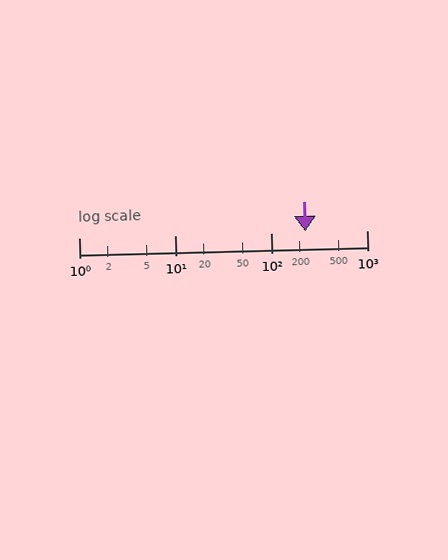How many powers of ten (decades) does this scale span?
The scale spans 3 decades, from 1 to 1000.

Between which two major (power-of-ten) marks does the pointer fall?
The pointer is between 100 and 1000.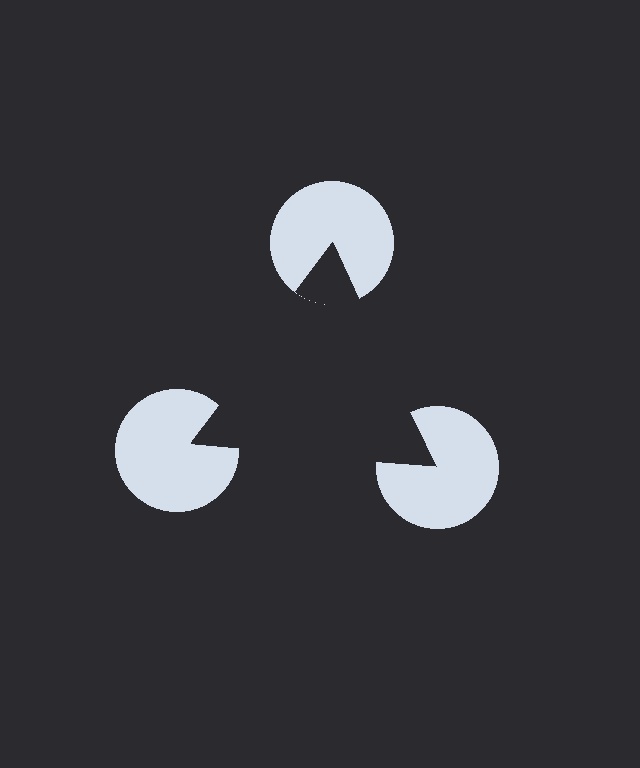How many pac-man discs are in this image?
There are 3 — one at each vertex of the illusory triangle.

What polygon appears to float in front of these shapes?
An illusory triangle — its edges are inferred from the aligned wedge cuts in the pac-man discs, not physically drawn.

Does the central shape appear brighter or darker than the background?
It typically appears slightly darker than the background, even though no actual brightness change is drawn.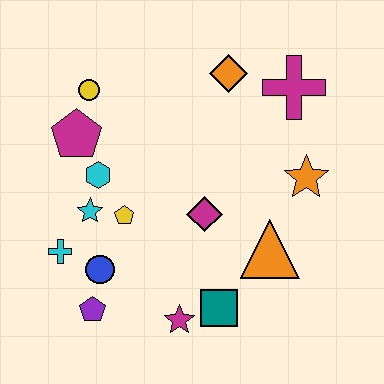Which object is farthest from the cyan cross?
The magenta cross is farthest from the cyan cross.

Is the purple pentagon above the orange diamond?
No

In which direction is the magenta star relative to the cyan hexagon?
The magenta star is below the cyan hexagon.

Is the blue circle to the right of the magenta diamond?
No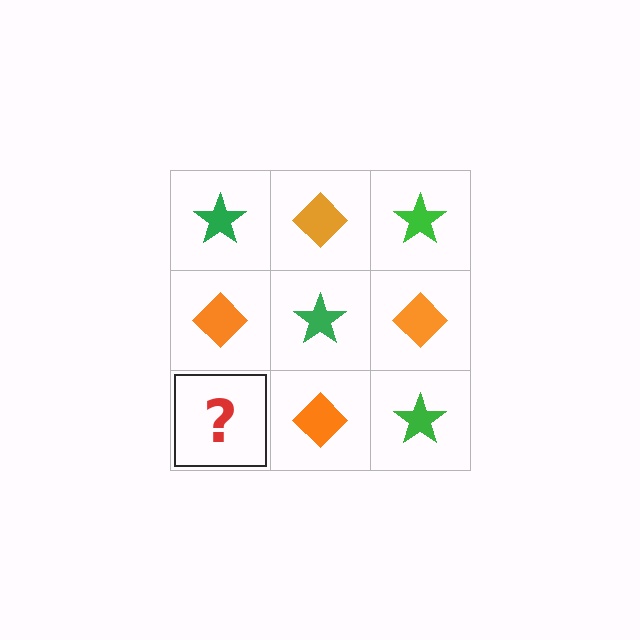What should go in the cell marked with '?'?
The missing cell should contain a green star.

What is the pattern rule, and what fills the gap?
The rule is that it alternates green star and orange diamond in a checkerboard pattern. The gap should be filled with a green star.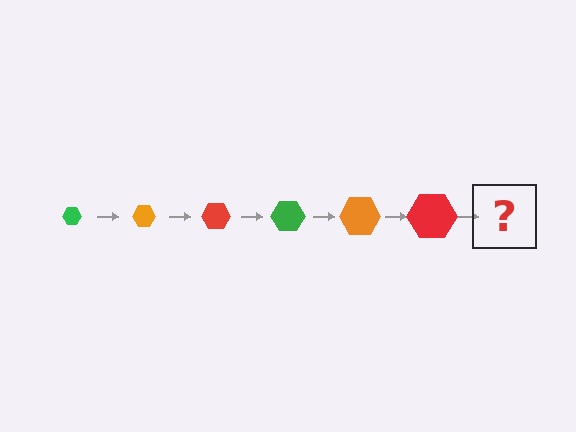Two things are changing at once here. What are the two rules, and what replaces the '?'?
The two rules are that the hexagon grows larger each step and the color cycles through green, orange, and red. The '?' should be a green hexagon, larger than the previous one.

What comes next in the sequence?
The next element should be a green hexagon, larger than the previous one.